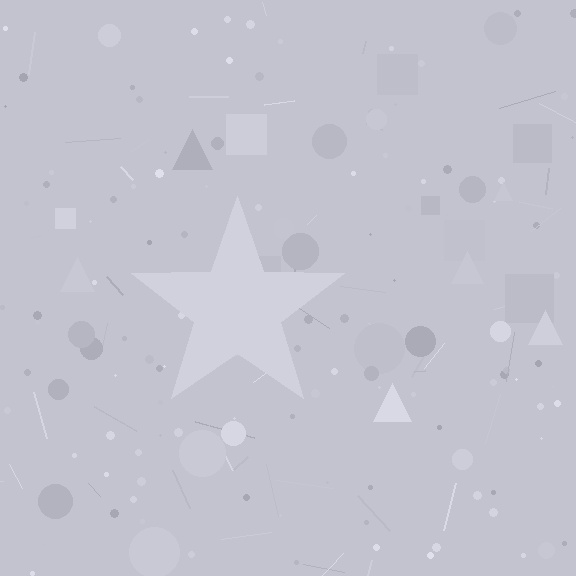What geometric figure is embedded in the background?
A star is embedded in the background.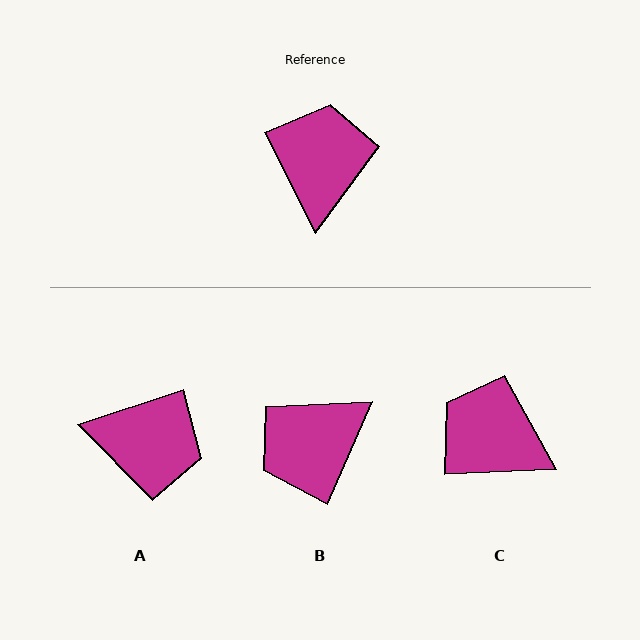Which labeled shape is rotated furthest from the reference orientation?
B, about 129 degrees away.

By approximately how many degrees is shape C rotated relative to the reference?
Approximately 66 degrees counter-clockwise.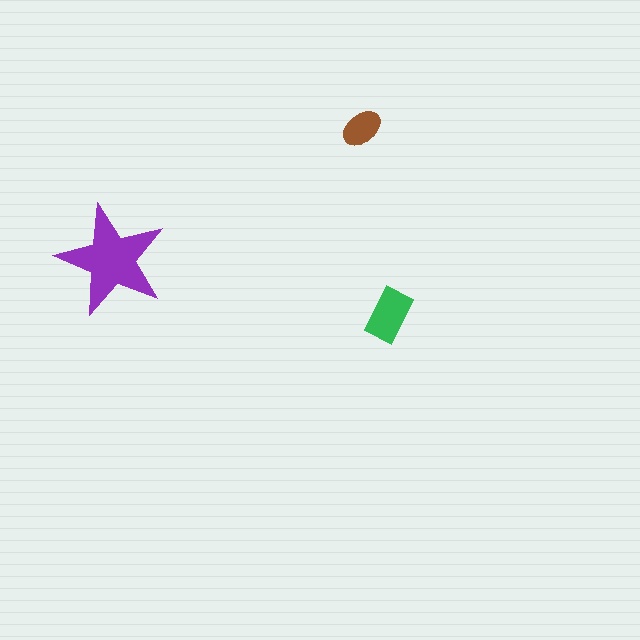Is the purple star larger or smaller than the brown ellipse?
Larger.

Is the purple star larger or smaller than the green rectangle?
Larger.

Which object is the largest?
The purple star.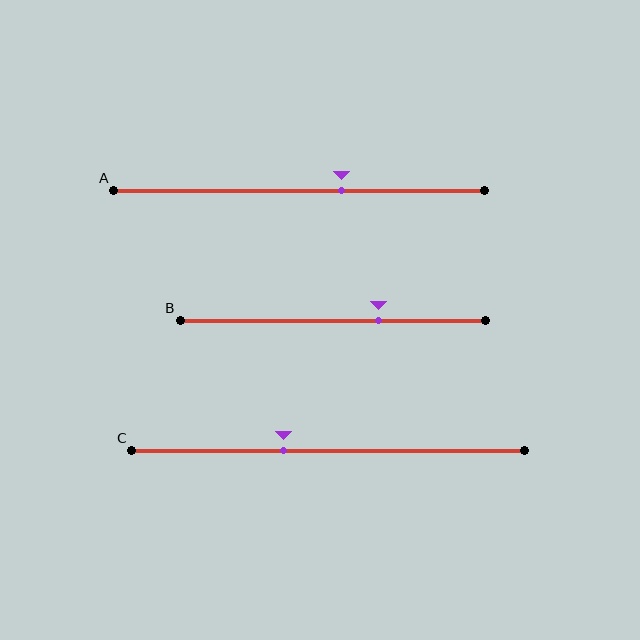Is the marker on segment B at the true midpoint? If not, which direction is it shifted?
No, the marker on segment B is shifted to the right by about 15% of the segment length.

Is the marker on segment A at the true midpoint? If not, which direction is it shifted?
No, the marker on segment A is shifted to the right by about 12% of the segment length.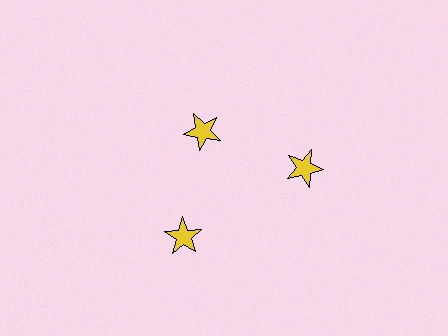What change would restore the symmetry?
The symmetry would be restored by moving it outward, back onto the ring so that all 3 stars sit at equal angles and equal distance from the center.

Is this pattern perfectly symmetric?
No. The 3 yellow stars are arranged in a ring, but one element near the 11 o'clock position is pulled inward toward the center, breaking the 3-fold rotational symmetry.